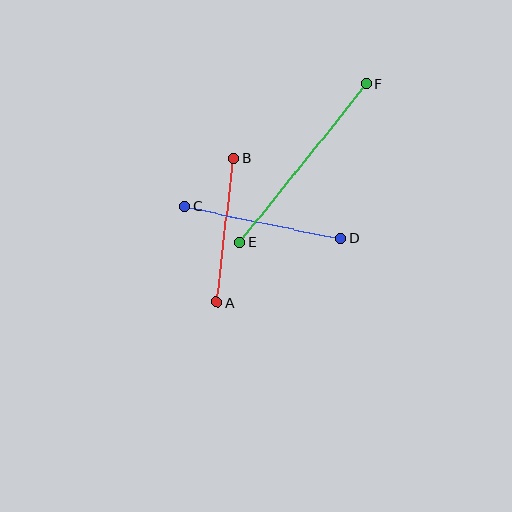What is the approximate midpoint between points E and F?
The midpoint is at approximately (303, 163) pixels.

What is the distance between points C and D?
The distance is approximately 160 pixels.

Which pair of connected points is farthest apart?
Points E and F are farthest apart.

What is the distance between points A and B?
The distance is approximately 145 pixels.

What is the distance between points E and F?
The distance is approximately 203 pixels.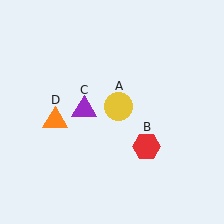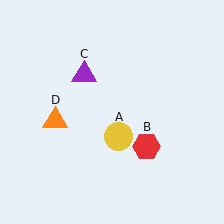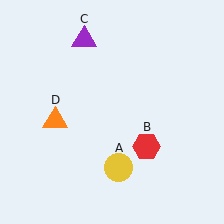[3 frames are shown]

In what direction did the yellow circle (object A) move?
The yellow circle (object A) moved down.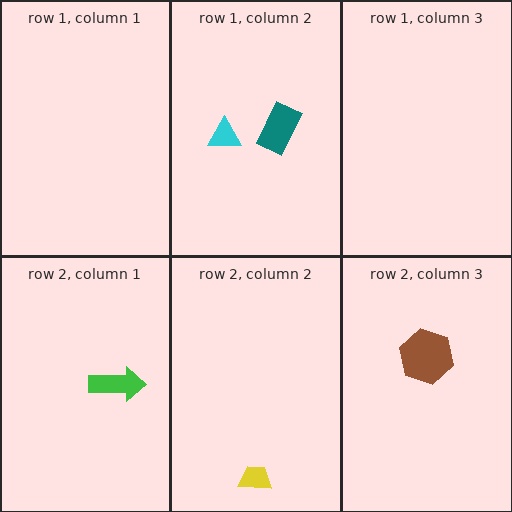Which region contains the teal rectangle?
The row 1, column 2 region.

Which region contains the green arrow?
The row 2, column 1 region.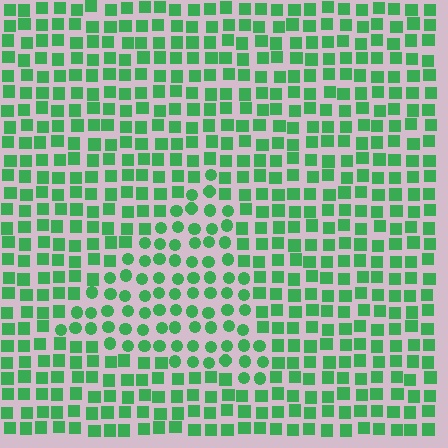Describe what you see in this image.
The image is filled with small green elements arranged in a uniform grid. A triangle-shaped region contains circles, while the surrounding area contains squares. The boundary is defined purely by the change in element shape.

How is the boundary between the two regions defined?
The boundary is defined by a change in element shape: circles inside vs. squares outside. All elements share the same color and spacing.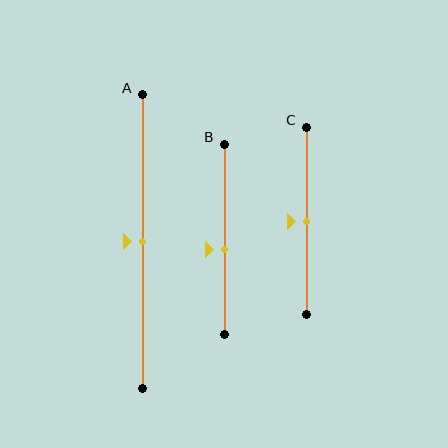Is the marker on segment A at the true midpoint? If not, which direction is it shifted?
Yes, the marker on segment A is at the true midpoint.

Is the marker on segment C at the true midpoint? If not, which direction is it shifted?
Yes, the marker on segment C is at the true midpoint.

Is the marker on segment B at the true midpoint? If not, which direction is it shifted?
No, the marker on segment B is shifted downward by about 5% of the segment length.